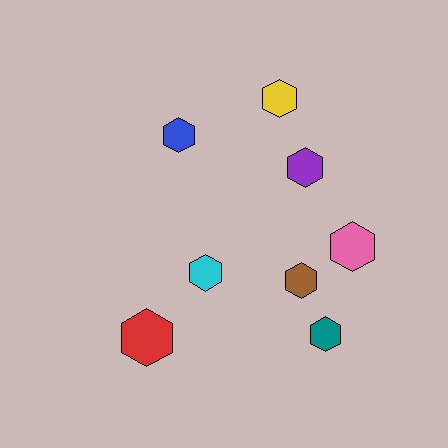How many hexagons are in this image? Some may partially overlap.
There are 8 hexagons.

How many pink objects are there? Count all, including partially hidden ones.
There is 1 pink object.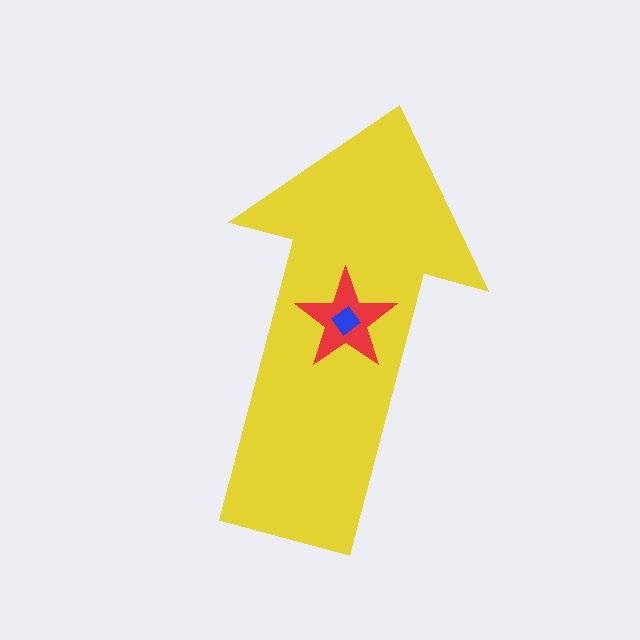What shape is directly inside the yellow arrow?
The red star.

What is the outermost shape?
The yellow arrow.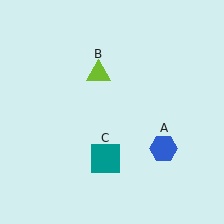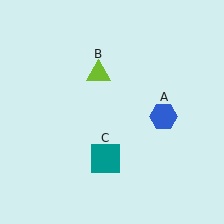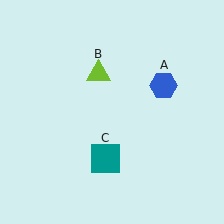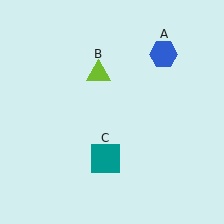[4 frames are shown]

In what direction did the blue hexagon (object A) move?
The blue hexagon (object A) moved up.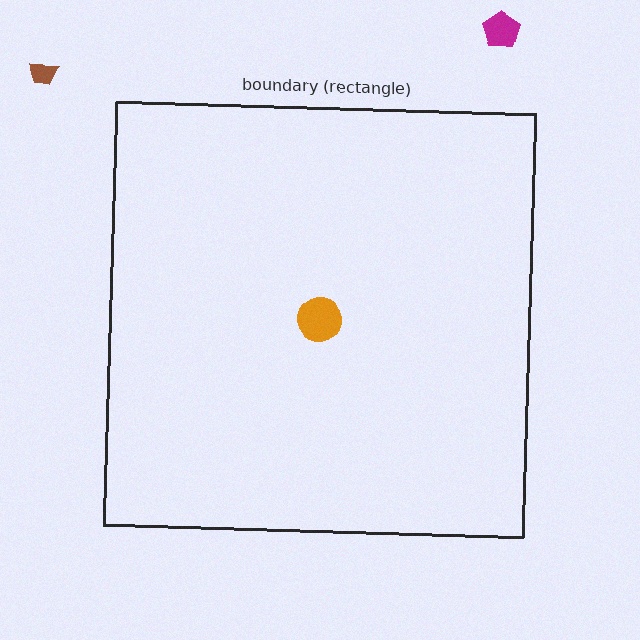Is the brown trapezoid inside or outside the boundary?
Outside.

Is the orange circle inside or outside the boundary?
Inside.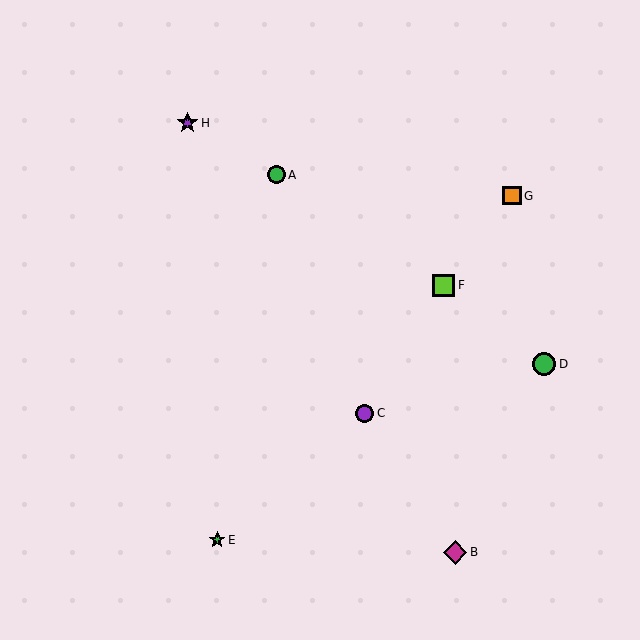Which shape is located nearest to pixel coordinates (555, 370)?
The green circle (labeled D) at (544, 364) is nearest to that location.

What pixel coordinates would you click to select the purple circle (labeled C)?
Click at (365, 413) to select the purple circle C.